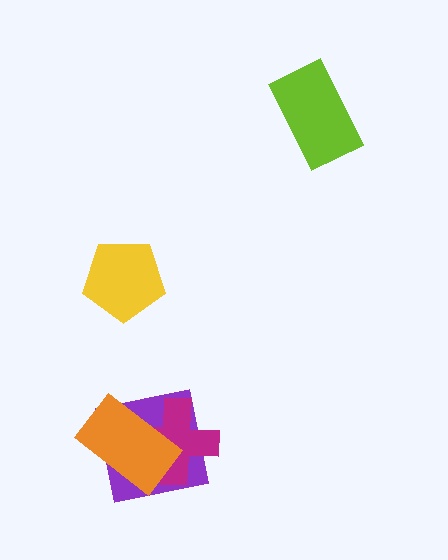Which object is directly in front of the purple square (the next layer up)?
The magenta cross is directly in front of the purple square.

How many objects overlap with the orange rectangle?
2 objects overlap with the orange rectangle.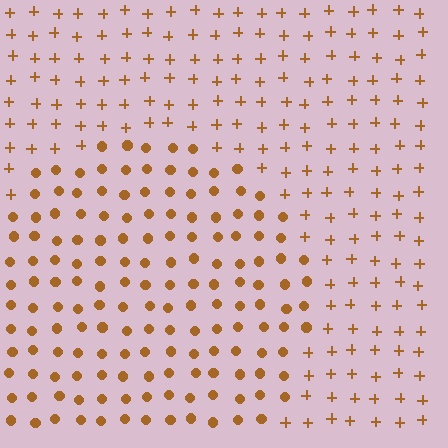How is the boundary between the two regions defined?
The boundary is defined by a change in element shape: circles inside vs. plus signs outside. All elements share the same color and spacing.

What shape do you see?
I see a circle.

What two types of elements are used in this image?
The image uses circles inside the circle region and plus signs outside it.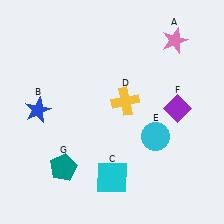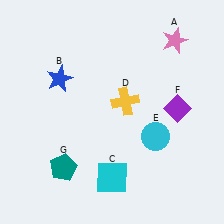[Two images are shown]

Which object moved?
The blue star (B) moved up.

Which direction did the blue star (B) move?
The blue star (B) moved up.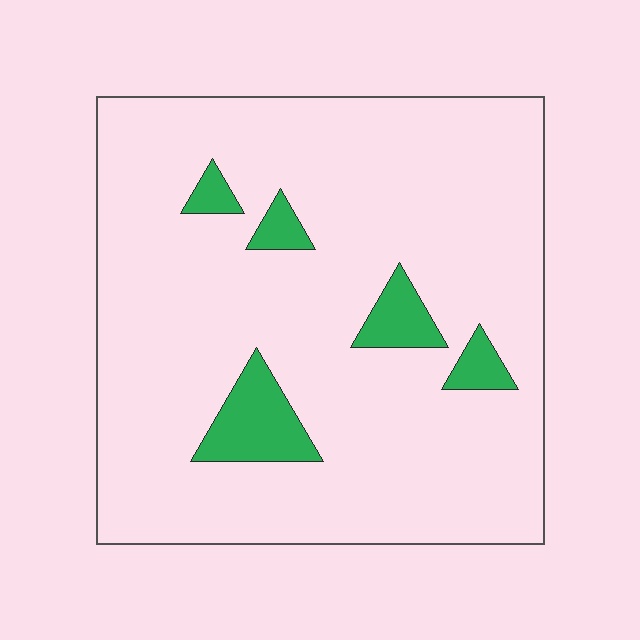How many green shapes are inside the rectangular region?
5.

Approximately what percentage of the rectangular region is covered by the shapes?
Approximately 10%.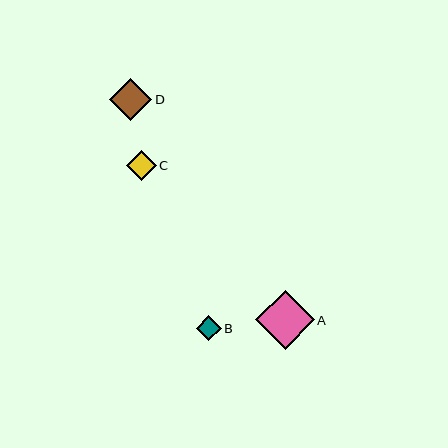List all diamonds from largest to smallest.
From largest to smallest: A, D, C, B.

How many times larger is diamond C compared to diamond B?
Diamond C is approximately 1.2 times the size of diamond B.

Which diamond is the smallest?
Diamond B is the smallest with a size of approximately 25 pixels.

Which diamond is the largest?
Diamond A is the largest with a size of approximately 59 pixels.